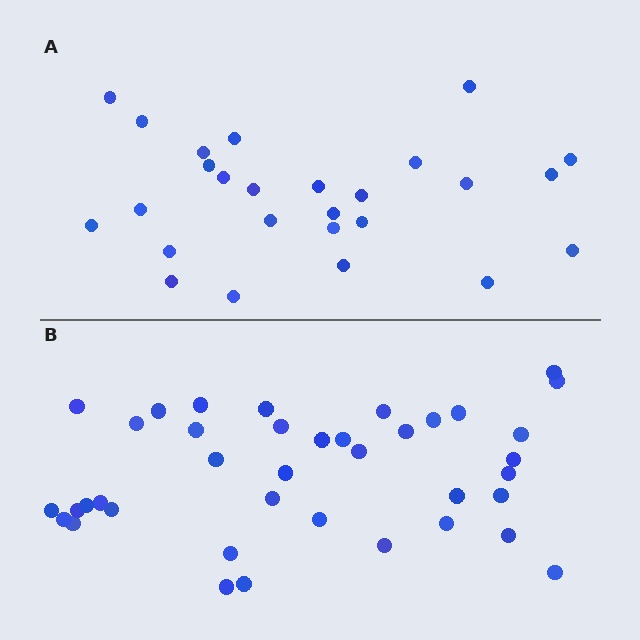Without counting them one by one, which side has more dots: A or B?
Region B (the bottom region) has more dots.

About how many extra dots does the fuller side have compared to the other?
Region B has approximately 15 more dots than region A.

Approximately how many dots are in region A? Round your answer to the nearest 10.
About 30 dots. (The exact count is 26, which rounds to 30.)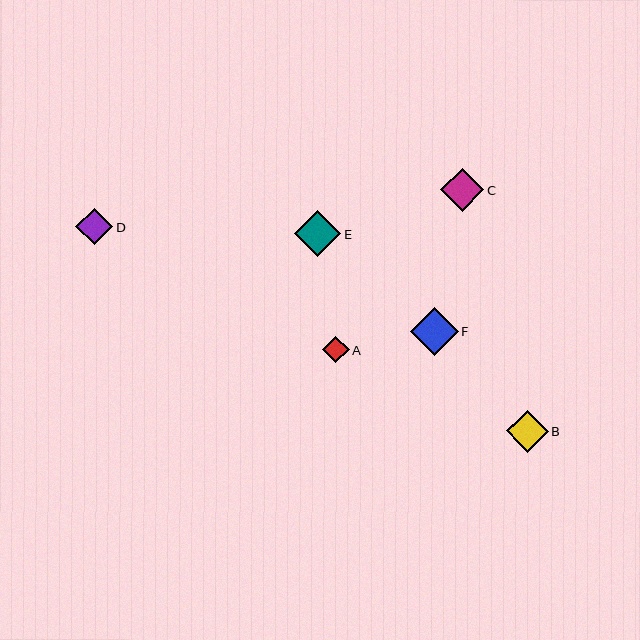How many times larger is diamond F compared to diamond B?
Diamond F is approximately 1.2 times the size of diamond B.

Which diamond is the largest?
Diamond F is the largest with a size of approximately 48 pixels.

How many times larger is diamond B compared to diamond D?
Diamond B is approximately 1.1 times the size of diamond D.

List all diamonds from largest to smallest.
From largest to smallest: F, E, C, B, D, A.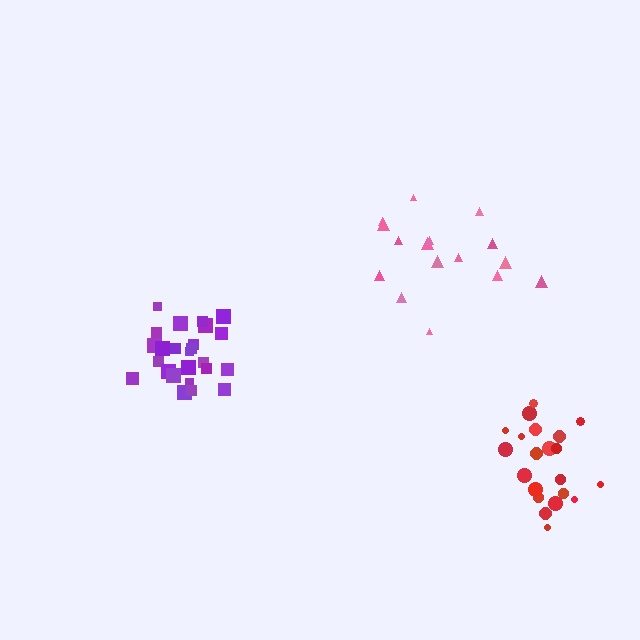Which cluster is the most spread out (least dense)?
Pink.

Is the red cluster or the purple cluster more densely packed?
Purple.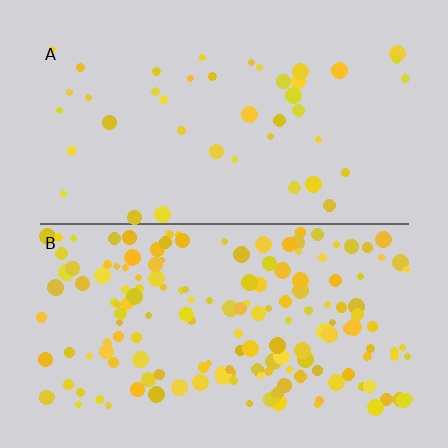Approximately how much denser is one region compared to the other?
Approximately 4.0× — region B over region A.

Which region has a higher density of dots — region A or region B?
B (the bottom).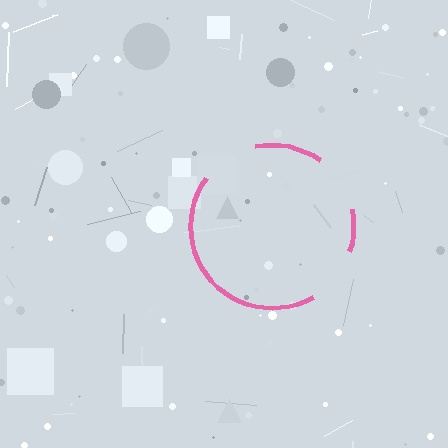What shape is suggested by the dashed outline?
The dashed outline suggests a circle.